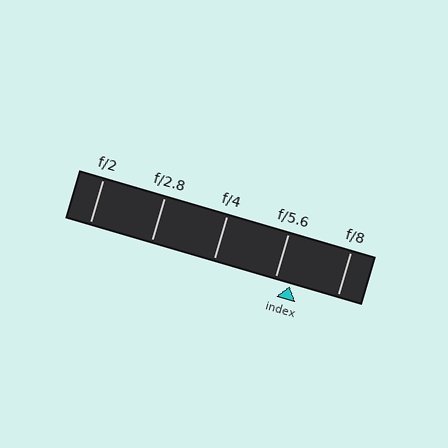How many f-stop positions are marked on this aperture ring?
There are 5 f-stop positions marked.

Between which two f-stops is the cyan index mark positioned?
The index mark is between f/5.6 and f/8.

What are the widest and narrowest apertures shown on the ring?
The widest aperture shown is f/2 and the narrowest is f/8.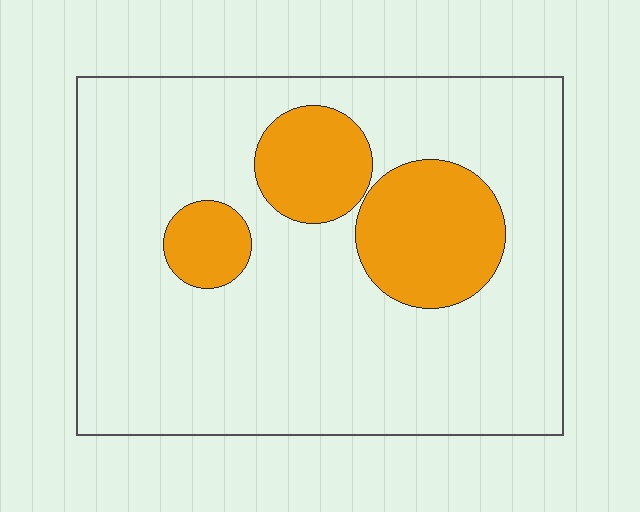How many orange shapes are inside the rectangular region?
3.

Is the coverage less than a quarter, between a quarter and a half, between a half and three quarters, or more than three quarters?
Less than a quarter.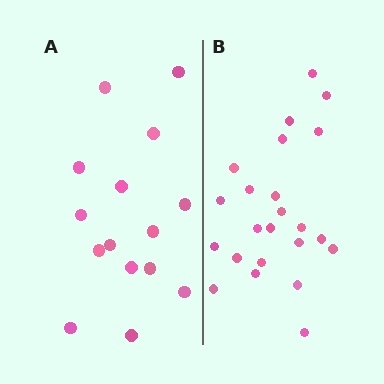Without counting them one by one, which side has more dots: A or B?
Region B (the right region) has more dots.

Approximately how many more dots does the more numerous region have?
Region B has roughly 8 or so more dots than region A.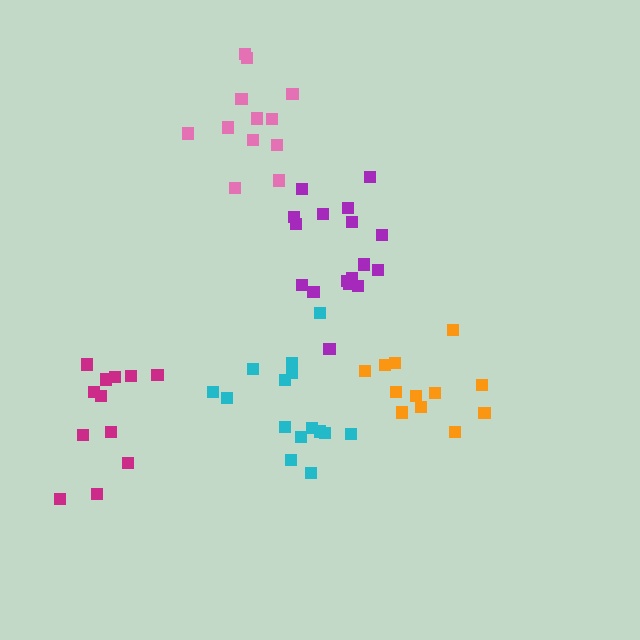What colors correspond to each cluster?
The clusters are colored: orange, purple, cyan, pink, magenta.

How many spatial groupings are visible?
There are 5 spatial groupings.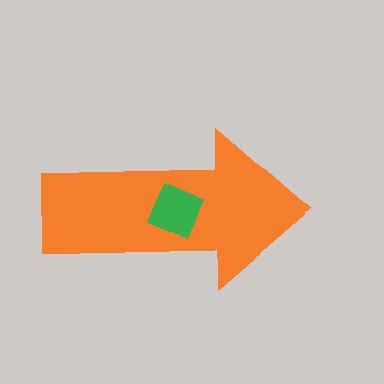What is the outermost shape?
The orange arrow.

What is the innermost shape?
The green square.